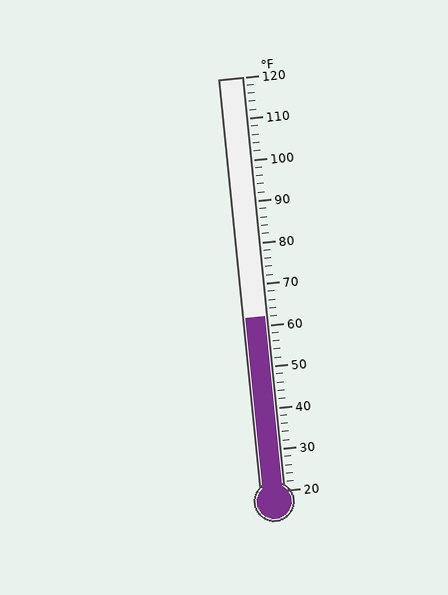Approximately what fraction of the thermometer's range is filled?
The thermometer is filled to approximately 40% of its range.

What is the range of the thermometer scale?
The thermometer scale ranges from 20°F to 120°F.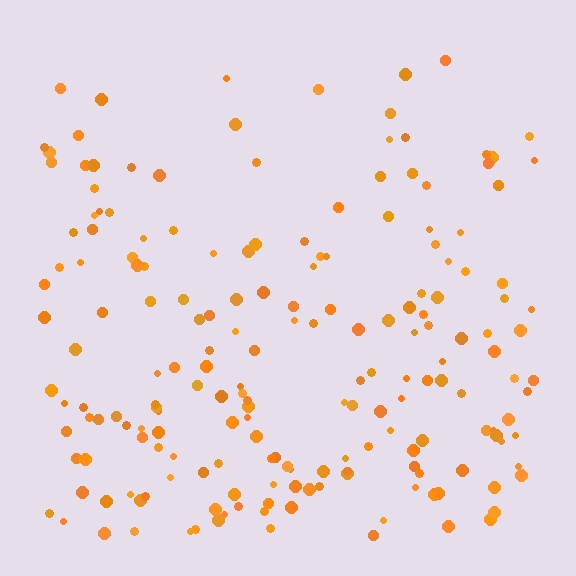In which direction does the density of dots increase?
From top to bottom, with the bottom side densest.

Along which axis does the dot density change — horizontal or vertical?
Vertical.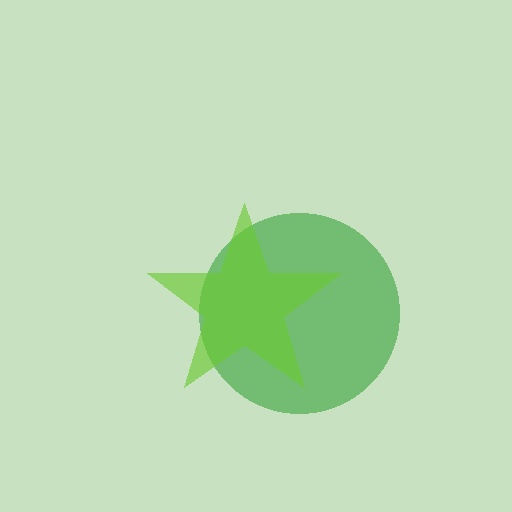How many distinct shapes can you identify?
There are 2 distinct shapes: a green circle, a lime star.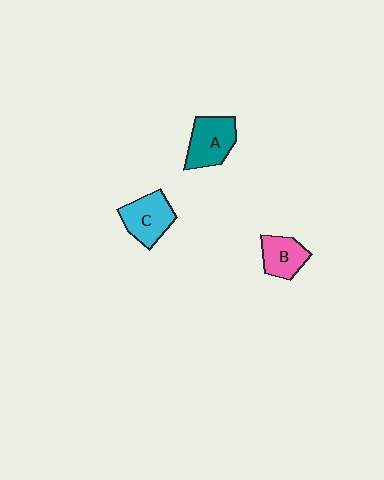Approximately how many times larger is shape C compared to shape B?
Approximately 1.3 times.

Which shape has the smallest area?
Shape B (pink).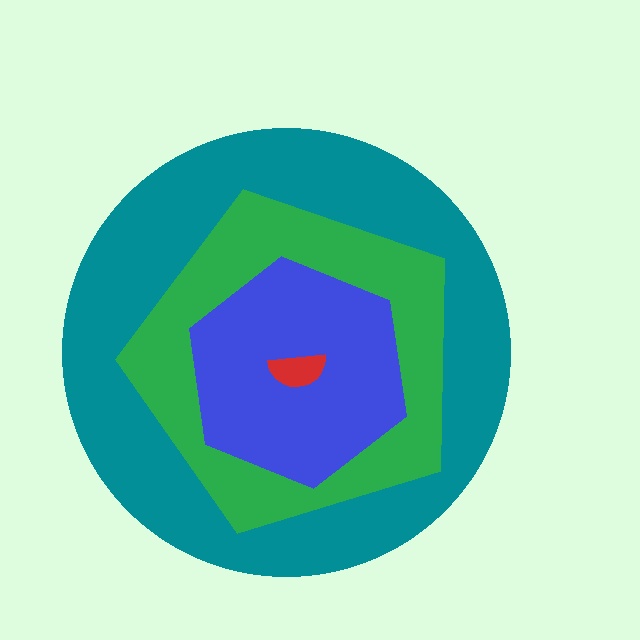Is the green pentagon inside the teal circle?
Yes.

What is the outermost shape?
The teal circle.